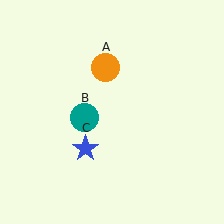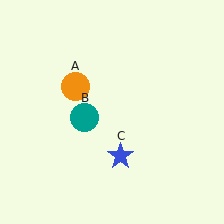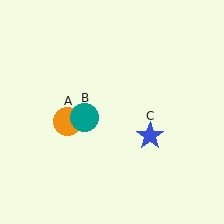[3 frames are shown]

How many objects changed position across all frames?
2 objects changed position: orange circle (object A), blue star (object C).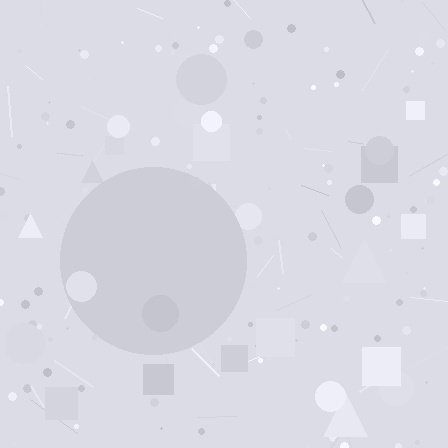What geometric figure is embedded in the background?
A circle is embedded in the background.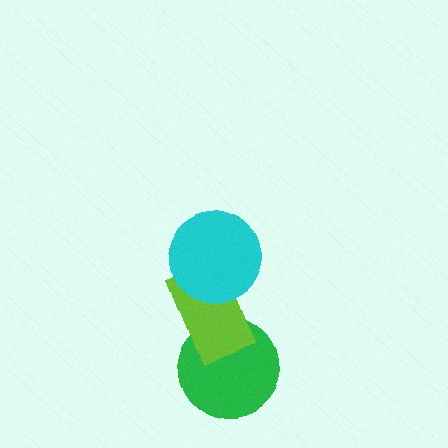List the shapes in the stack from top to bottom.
From top to bottom: the cyan circle, the lime rectangle, the green circle.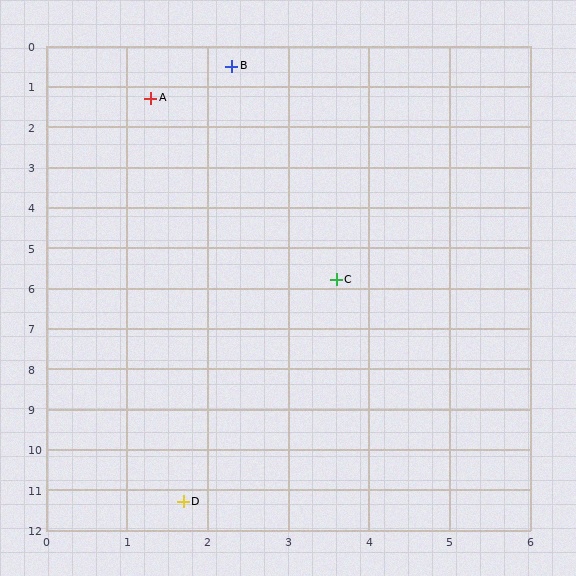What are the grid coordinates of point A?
Point A is at approximately (1.3, 1.3).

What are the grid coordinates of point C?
Point C is at approximately (3.6, 5.8).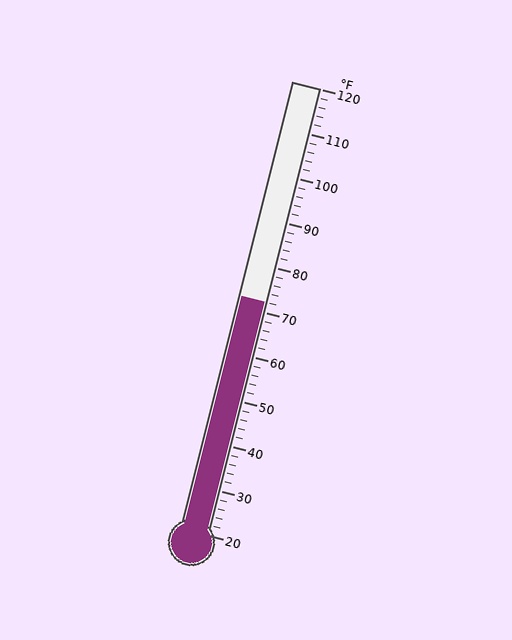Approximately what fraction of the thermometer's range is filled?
The thermometer is filled to approximately 50% of its range.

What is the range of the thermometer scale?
The thermometer scale ranges from 20°F to 120°F.